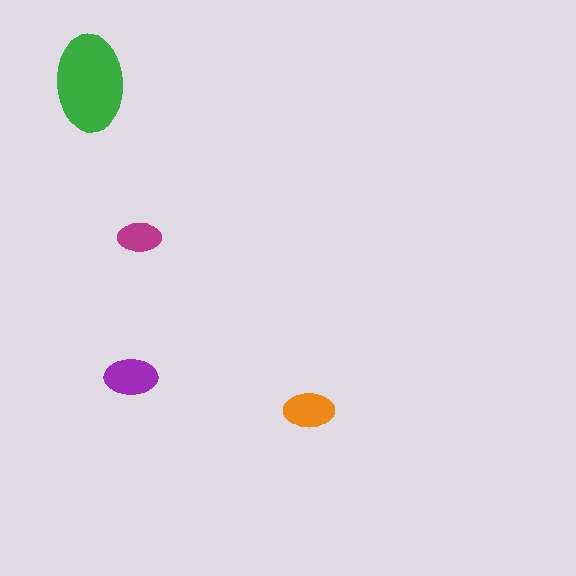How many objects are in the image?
There are 4 objects in the image.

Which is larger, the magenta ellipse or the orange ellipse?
The orange one.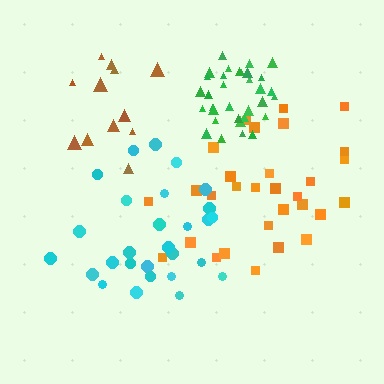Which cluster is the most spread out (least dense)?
Orange.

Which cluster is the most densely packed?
Green.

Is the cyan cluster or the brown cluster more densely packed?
Cyan.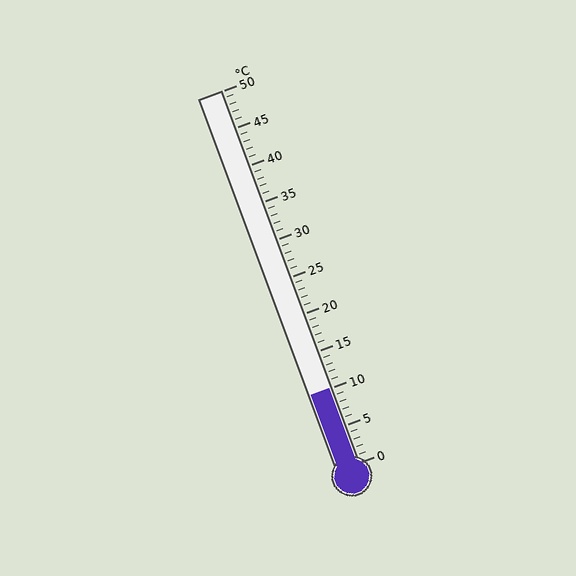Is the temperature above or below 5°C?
The temperature is above 5°C.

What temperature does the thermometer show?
The thermometer shows approximately 10°C.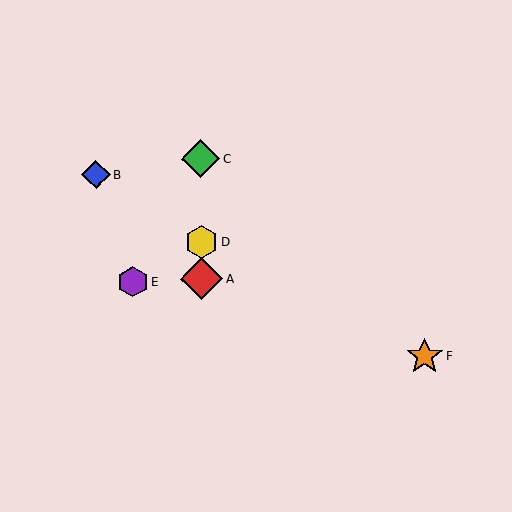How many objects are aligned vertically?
3 objects (A, C, D) are aligned vertically.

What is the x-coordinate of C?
Object C is at x≈201.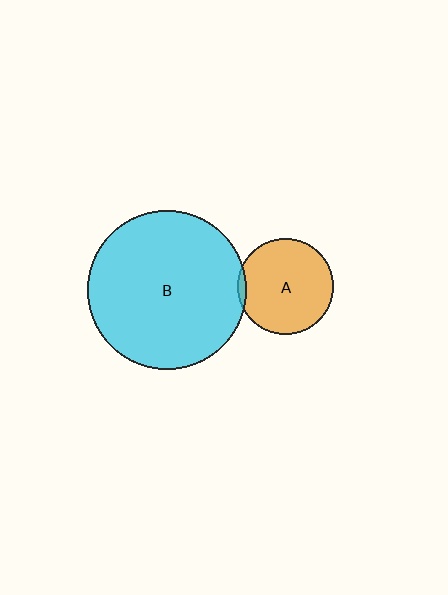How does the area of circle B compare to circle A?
Approximately 2.8 times.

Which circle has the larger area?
Circle B (cyan).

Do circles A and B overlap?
Yes.